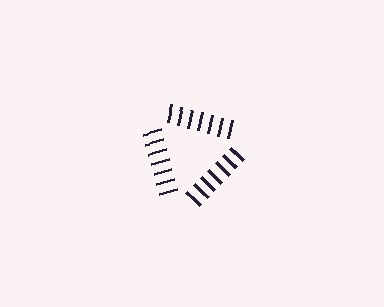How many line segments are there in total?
21 — 7 along each of the 3 edges.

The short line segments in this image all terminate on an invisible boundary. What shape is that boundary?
An illusory triangle — the line segments terminate on its edges but no continuous stroke is drawn.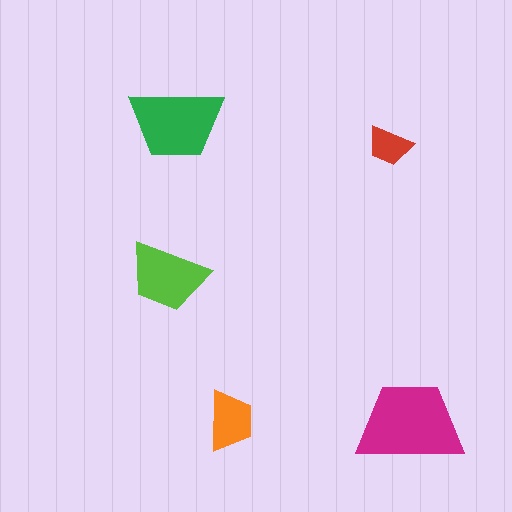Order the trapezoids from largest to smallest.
the magenta one, the green one, the lime one, the orange one, the red one.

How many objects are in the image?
There are 5 objects in the image.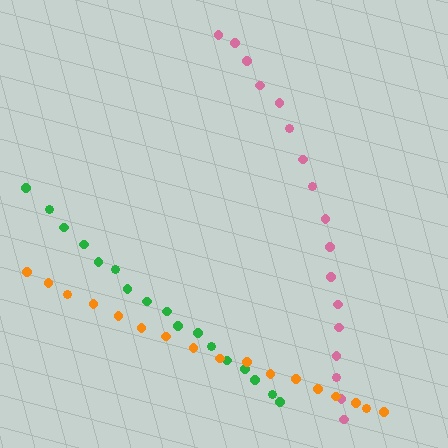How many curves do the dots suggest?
There are 3 distinct paths.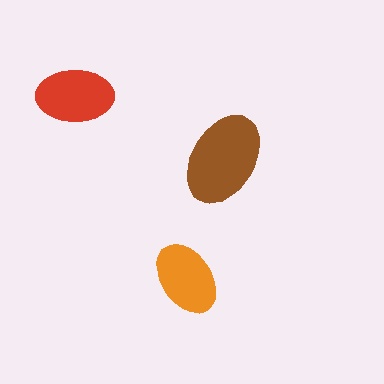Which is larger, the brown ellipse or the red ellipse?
The brown one.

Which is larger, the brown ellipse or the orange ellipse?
The brown one.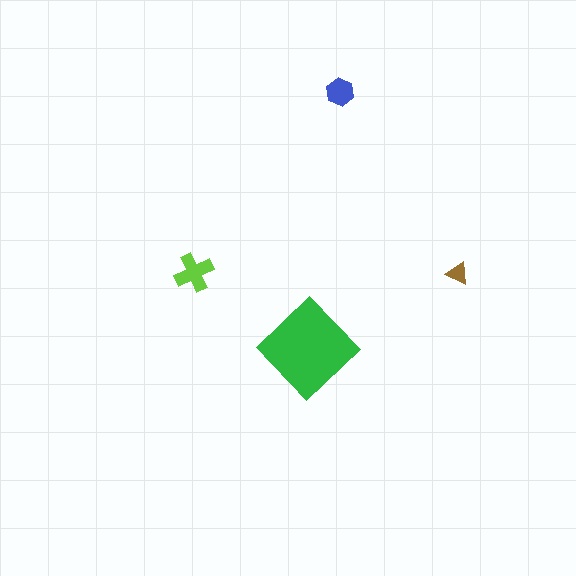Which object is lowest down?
The green diamond is bottommost.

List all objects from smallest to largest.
The brown triangle, the blue hexagon, the lime cross, the green diamond.